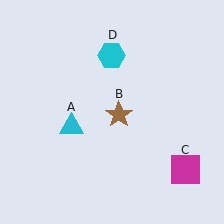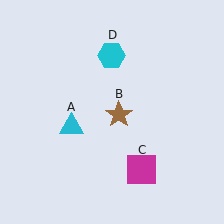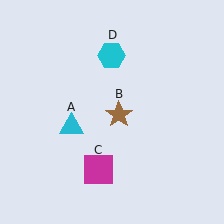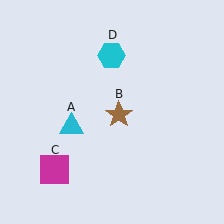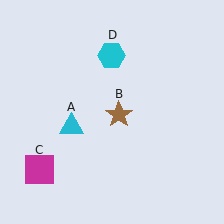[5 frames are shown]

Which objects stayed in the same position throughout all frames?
Cyan triangle (object A) and brown star (object B) and cyan hexagon (object D) remained stationary.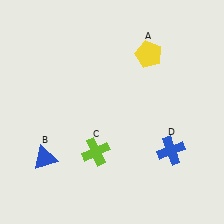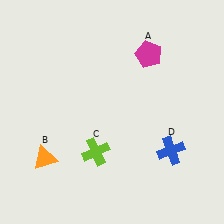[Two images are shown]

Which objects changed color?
A changed from yellow to magenta. B changed from blue to orange.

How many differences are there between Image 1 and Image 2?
There are 2 differences between the two images.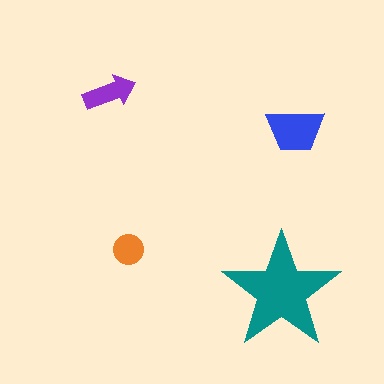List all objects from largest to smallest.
The teal star, the blue trapezoid, the purple arrow, the orange circle.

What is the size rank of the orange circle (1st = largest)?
4th.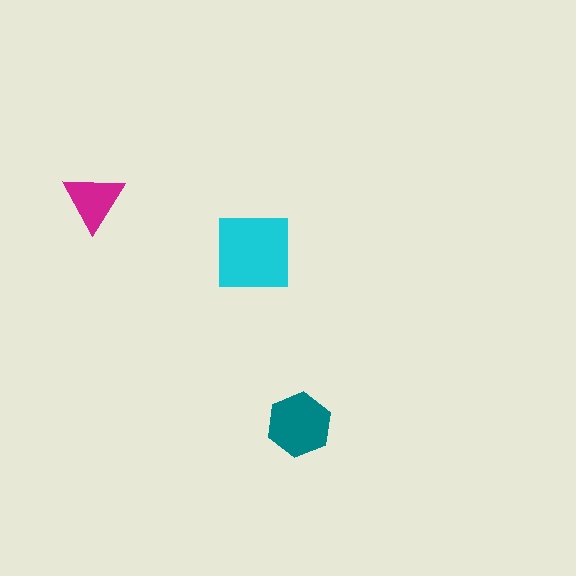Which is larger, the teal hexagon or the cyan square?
The cyan square.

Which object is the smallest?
The magenta triangle.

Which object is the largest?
The cyan square.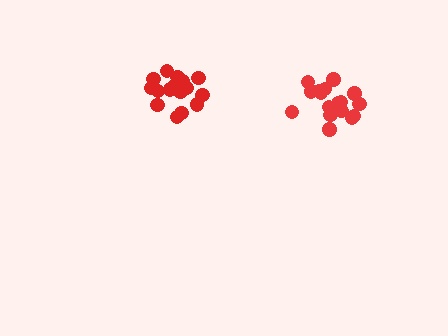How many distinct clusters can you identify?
There are 2 distinct clusters.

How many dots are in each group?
Group 1: 17 dots, Group 2: 17 dots (34 total).